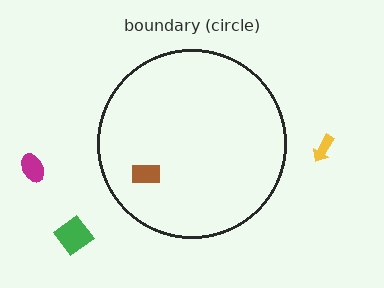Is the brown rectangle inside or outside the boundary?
Inside.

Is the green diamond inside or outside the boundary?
Outside.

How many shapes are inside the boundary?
1 inside, 3 outside.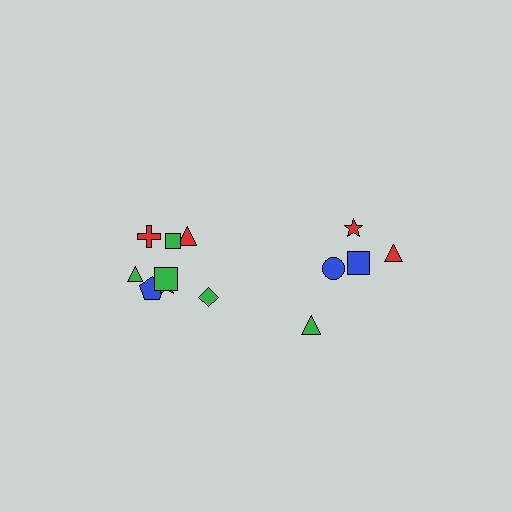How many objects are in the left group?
There are 8 objects.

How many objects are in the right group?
There are 5 objects.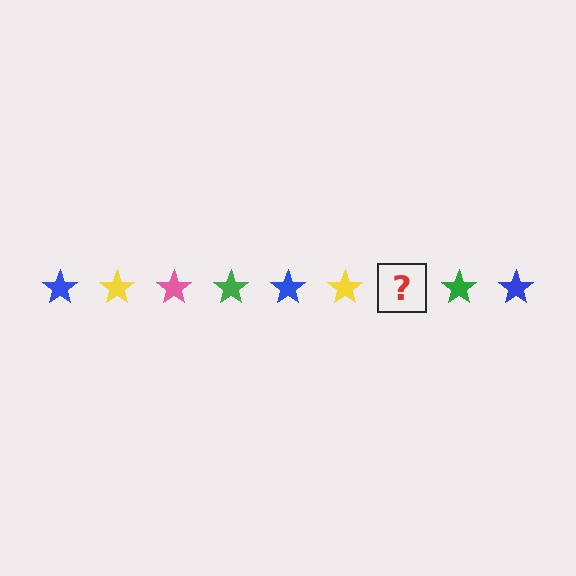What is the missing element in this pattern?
The missing element is a pink star.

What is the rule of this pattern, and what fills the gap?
The rule is that the pattern cycles through blue, yellow, pink, green stars. The gap should be filled with a pink star.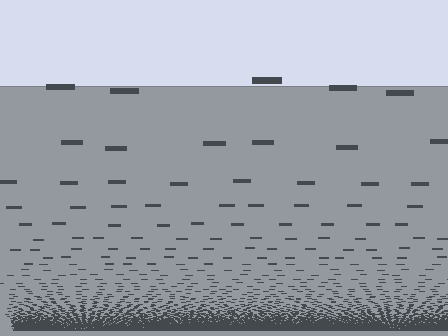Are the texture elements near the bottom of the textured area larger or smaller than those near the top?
Smaller. The gradient is inverted — elements near the bottom are smaller and denser.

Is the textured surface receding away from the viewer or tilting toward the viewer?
The surface appears to tilt toward the viewer. Texture elements get larger and sparser toward the top.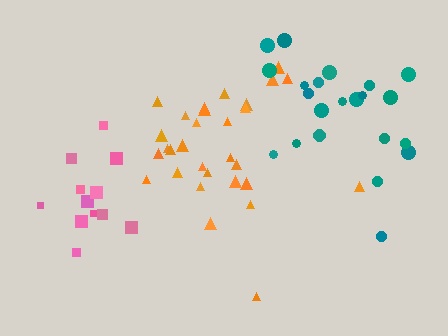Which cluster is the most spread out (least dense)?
Teal.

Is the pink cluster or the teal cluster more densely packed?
Pink.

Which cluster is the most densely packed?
Orange.